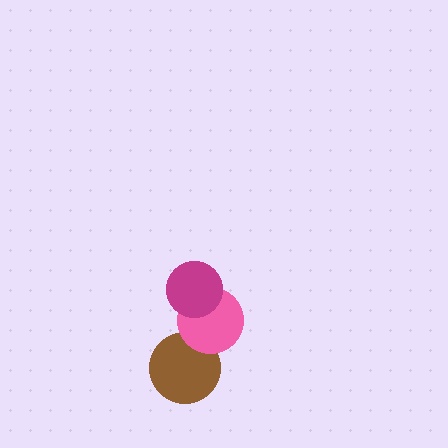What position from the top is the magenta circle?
The magenta circle is 1st from the top.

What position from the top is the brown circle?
The brown circle is 3rd from the top.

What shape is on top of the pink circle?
The magenta circle is on top of the pink circle.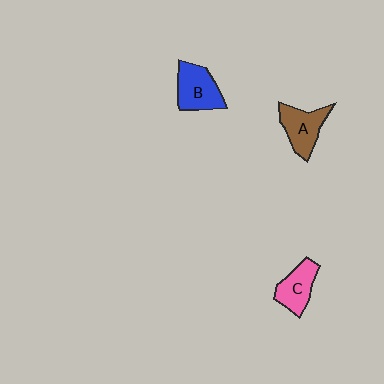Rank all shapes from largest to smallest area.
From largest to smallest: B (blue), A (brown), C (pink).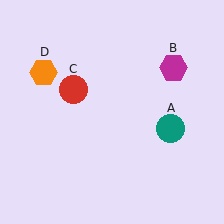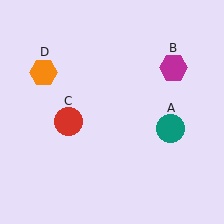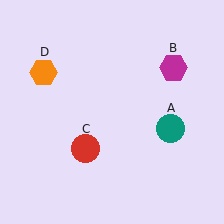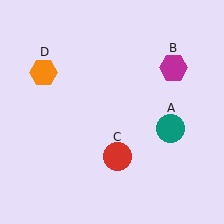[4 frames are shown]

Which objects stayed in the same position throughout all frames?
Teal circle (object A) and magenta hexagon (object B) and orange hexagon (object D) remained stationary.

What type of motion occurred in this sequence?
The red circle (object C) rotated counterclockwise around the center of the scene.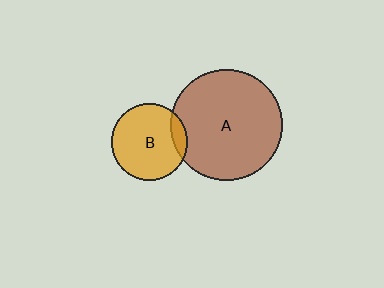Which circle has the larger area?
Circle A (brown).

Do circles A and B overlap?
Yes.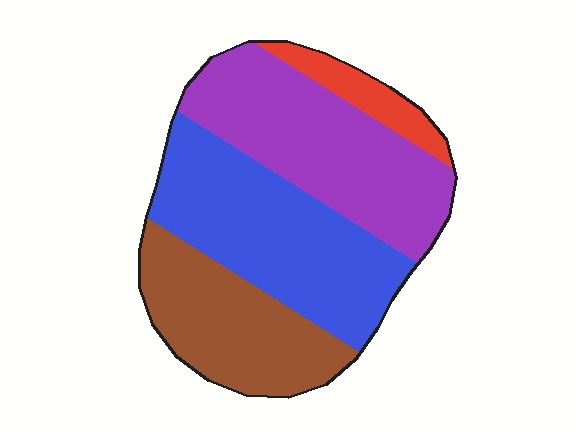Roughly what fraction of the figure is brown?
Brown takes up about one quarter (1/4) of the figure.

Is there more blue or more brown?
Blue.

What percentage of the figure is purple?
Purple covers 33% of the figure.